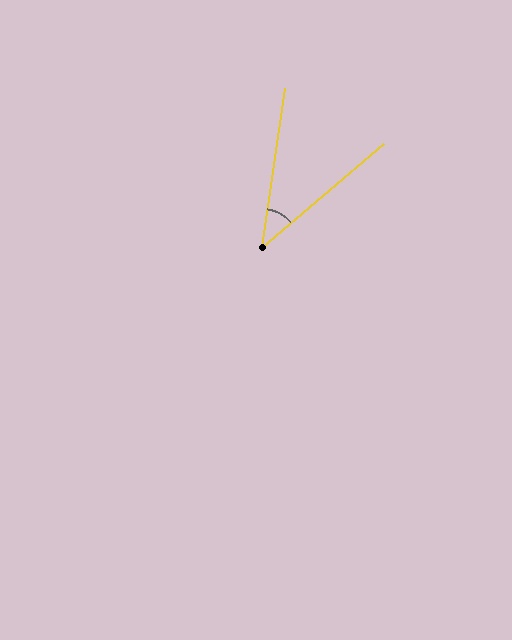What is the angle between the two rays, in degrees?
Approximately 42 degrees.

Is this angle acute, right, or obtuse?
It is acute.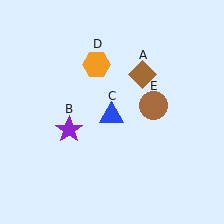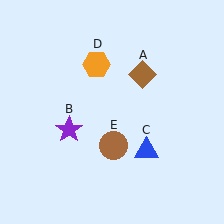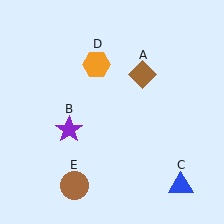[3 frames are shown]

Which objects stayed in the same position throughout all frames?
Brown diamond (object A) and purple star (object B) and orange hexagon (object D) remained stationary.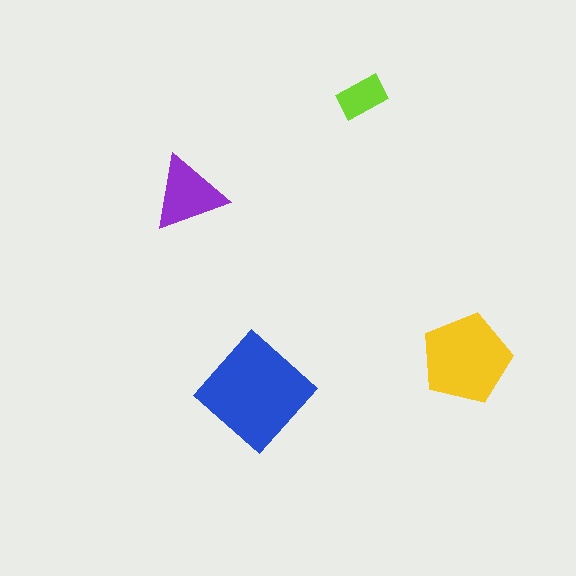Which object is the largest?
The blue diamond.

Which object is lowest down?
The blue diamond is bottommost.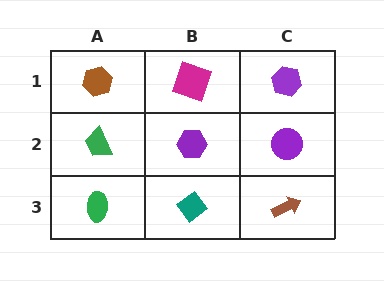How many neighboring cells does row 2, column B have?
4.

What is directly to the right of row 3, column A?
A teal diamond.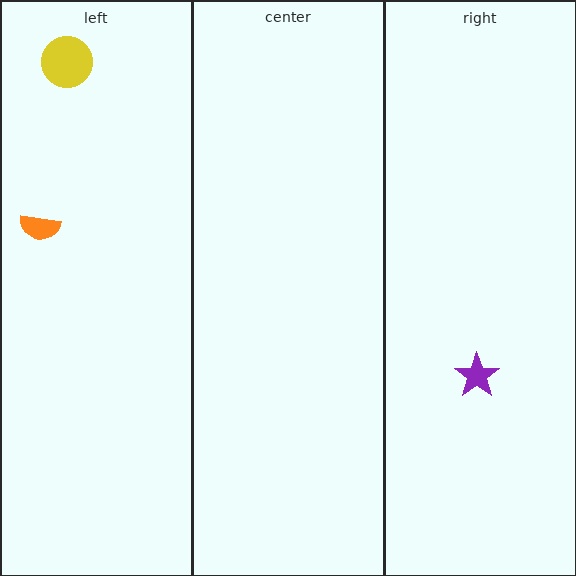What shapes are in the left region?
The orange semicircle, the yellow circle.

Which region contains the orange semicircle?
The left region.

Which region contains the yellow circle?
The left region.